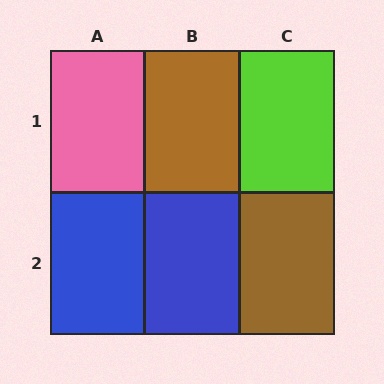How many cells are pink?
1 cell is pink.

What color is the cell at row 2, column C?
Brown.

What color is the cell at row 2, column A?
Blue.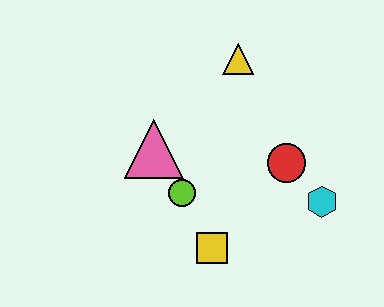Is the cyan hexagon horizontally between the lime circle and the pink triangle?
No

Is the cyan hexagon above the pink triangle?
No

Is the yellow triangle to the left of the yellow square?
No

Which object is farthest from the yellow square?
The yellow triangle is farthest from the yellow square.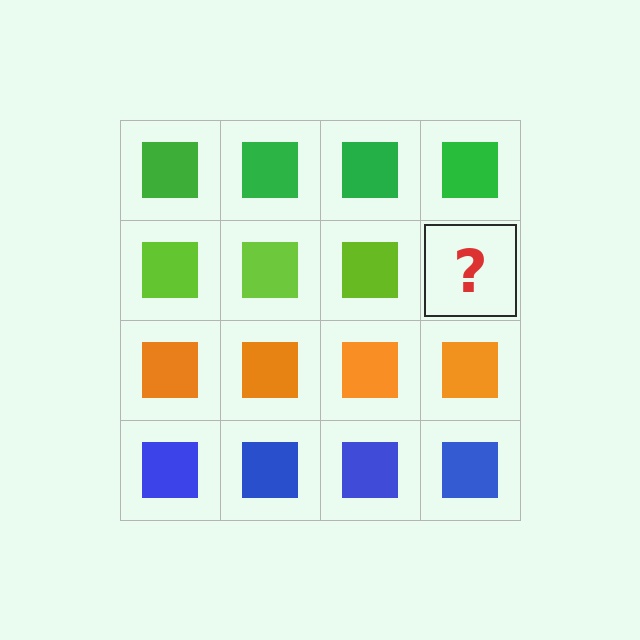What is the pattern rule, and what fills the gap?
The rule is that each row has a consistent color. The gap should be filled with a lime square.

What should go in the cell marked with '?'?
The missing cell should contain a lime square.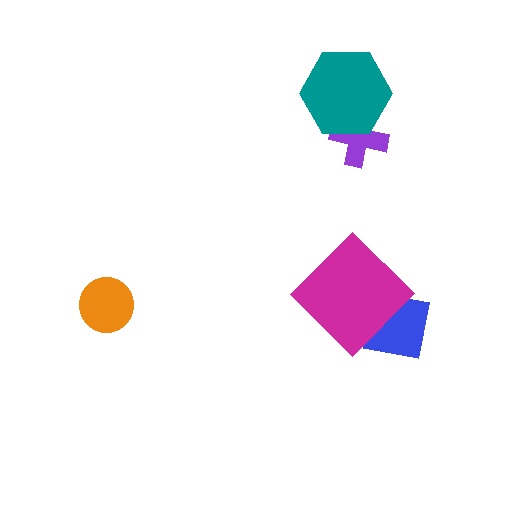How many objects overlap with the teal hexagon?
1 object overlaps with the teal hexagon.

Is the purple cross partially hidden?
Yes, it is partially covered by another shape.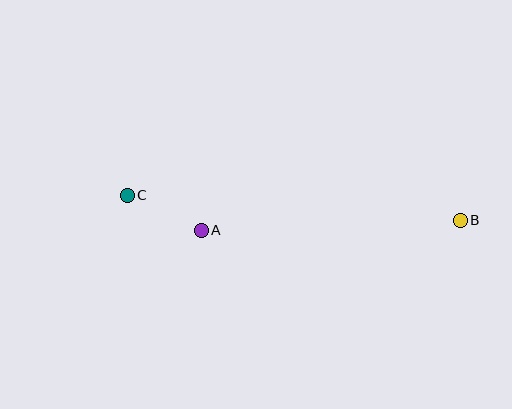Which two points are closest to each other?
Points A and C are closest to each other.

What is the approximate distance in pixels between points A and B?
The distance between A and B is approximately 259 pixels.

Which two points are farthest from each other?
Points B and C are farthest from each other.